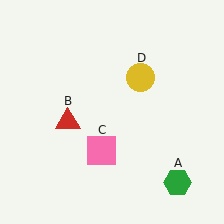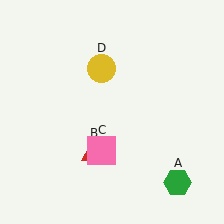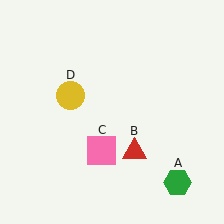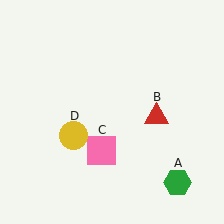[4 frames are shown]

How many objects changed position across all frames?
2 objects changed position: red triangle (object B), yellow circle (object D).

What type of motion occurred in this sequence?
The red triangle (object B), yellow circle (object D) rotated counterclockwise around the center of the scene.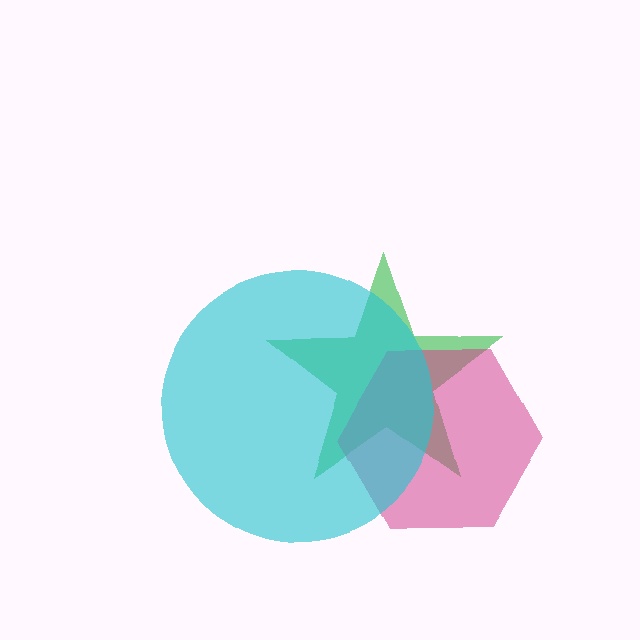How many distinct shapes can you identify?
There are 3 distinct shapes: a green star, a magenta hexagon, a cyan circle.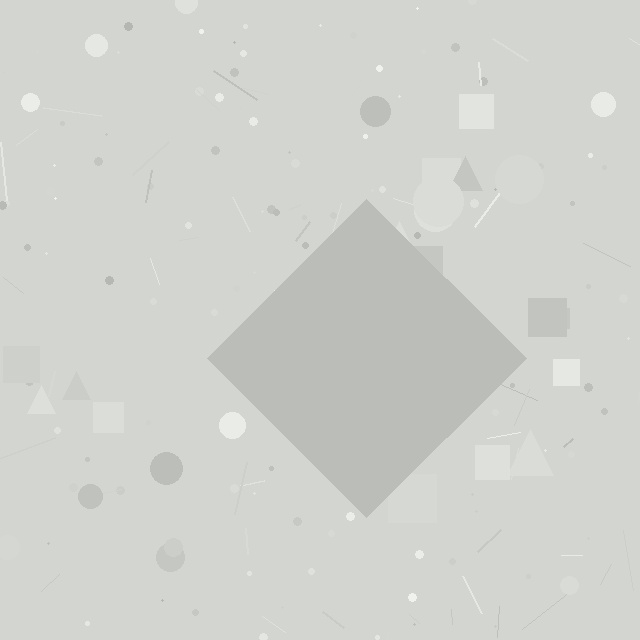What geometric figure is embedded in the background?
A diamond is embedded in the background.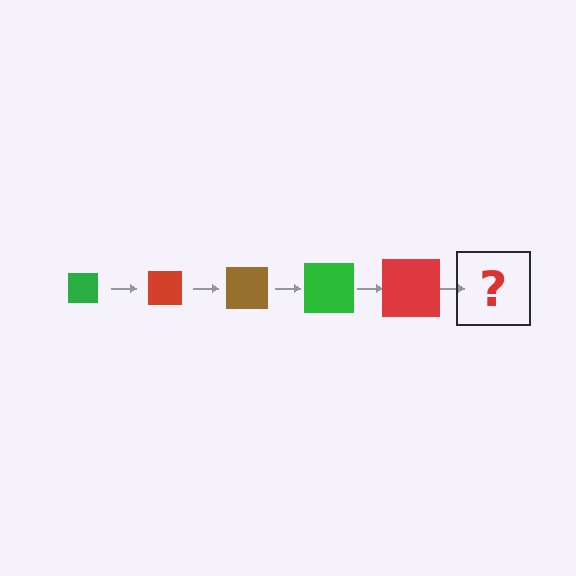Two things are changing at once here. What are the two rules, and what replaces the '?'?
The two rules are that the square grows larger each step and the color cycles through green, red, and brown. The '?' should be a brown square, larger than the previous one.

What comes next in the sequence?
The next element should be a brown square, larger than the previous one.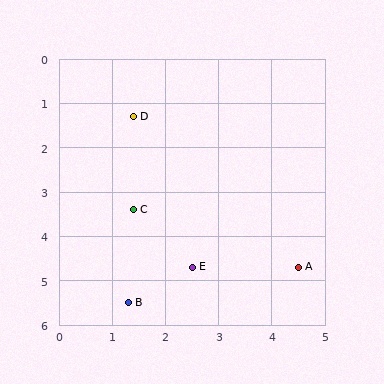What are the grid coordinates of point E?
Point E is at approximately (2.5, 4.7).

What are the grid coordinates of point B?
Point B is at approximately (1.3, 5.5).